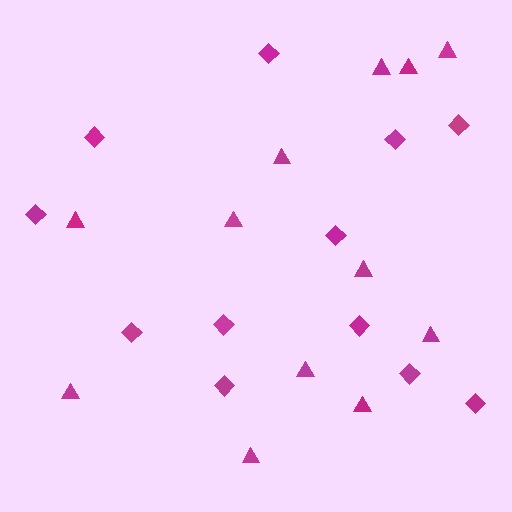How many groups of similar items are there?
There are 2 groups: one group of diamonds (12) and one group of triangles (12).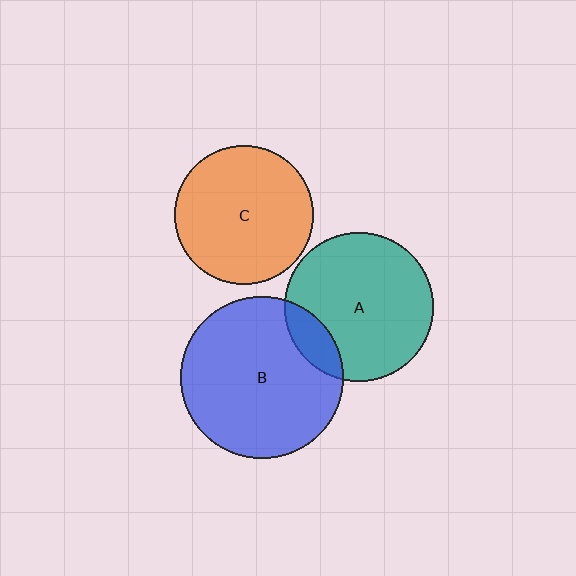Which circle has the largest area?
Circle B (blue).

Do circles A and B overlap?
Yes.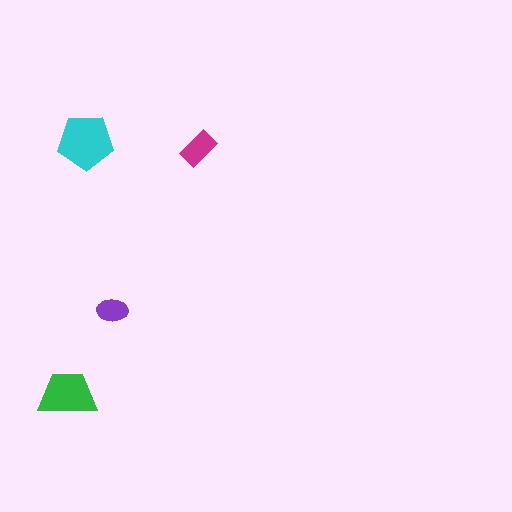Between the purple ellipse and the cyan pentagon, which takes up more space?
The cyan pentagon.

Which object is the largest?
The cyan pentagon.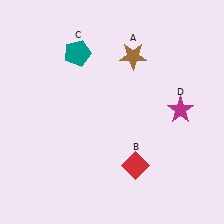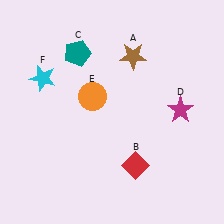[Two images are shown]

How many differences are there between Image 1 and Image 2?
There are 2 differences between the two images.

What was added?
An orange circle (E), a cyan star (F) were added in Image 2.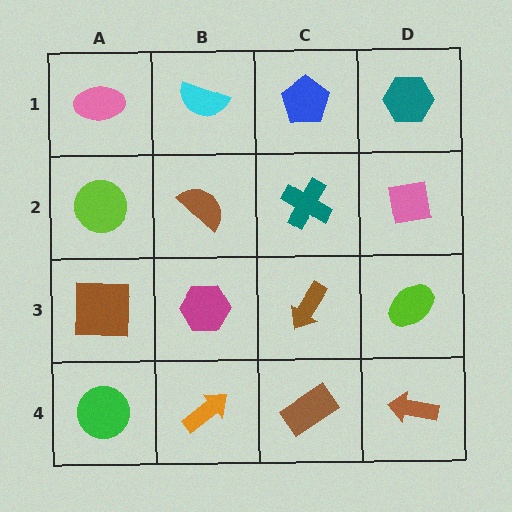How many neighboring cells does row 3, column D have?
3.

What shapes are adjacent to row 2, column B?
A cyan semicircle (row 1, column B), a magenta hexagon (row 3, column B), a lime circle (row 2, column A), a teal cross (row 2, column C).